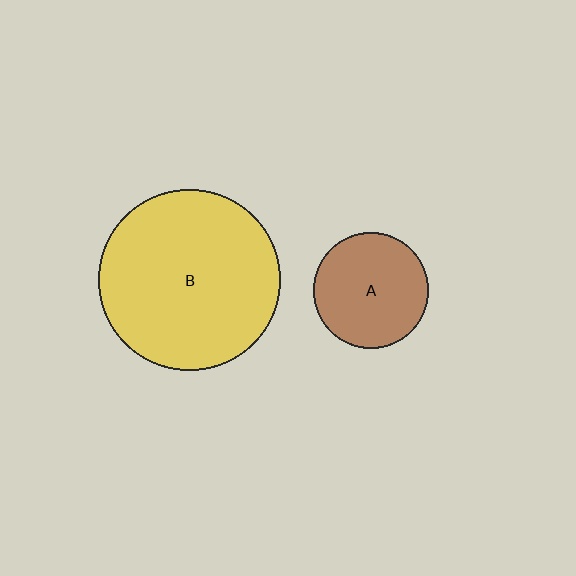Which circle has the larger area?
Circle B (yellow).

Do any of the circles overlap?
No, none of the circles overlap.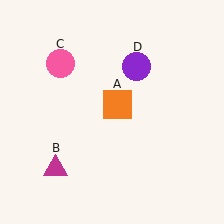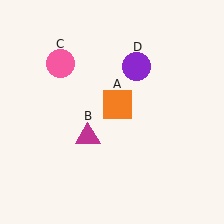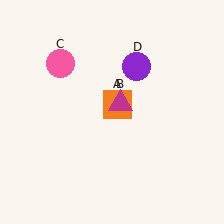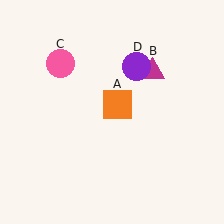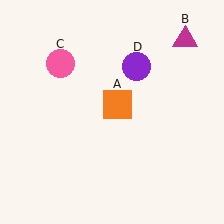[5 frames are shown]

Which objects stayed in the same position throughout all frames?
Orange square (object A) and pink circle (object C) and purple circle (object D) remained stationary.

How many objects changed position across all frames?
1 object changed position: magenta triangle (object B).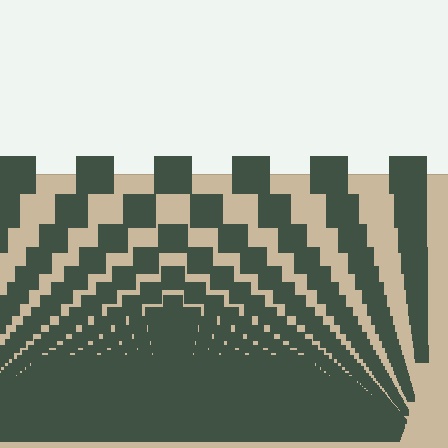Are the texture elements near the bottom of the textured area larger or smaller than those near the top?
Smaller. The gradient is inverted — elements near the bottom are smaller and denser.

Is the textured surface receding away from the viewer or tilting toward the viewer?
The surface appears to tilt toward the viewer. Texture elements get larger and sparser toward the top.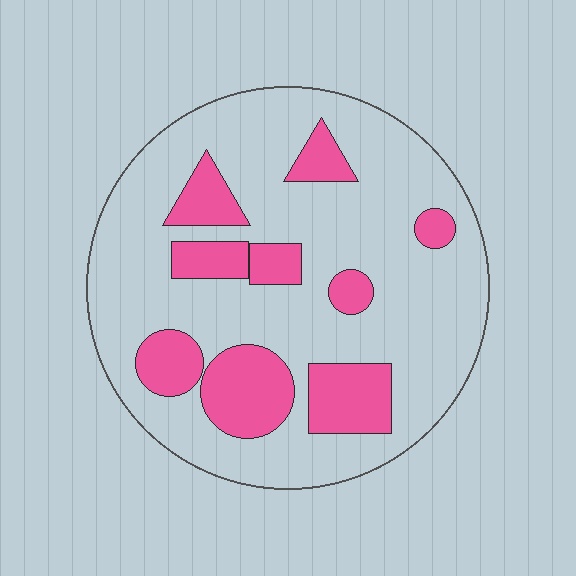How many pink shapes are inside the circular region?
9.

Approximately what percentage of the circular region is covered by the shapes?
Approximately 25%.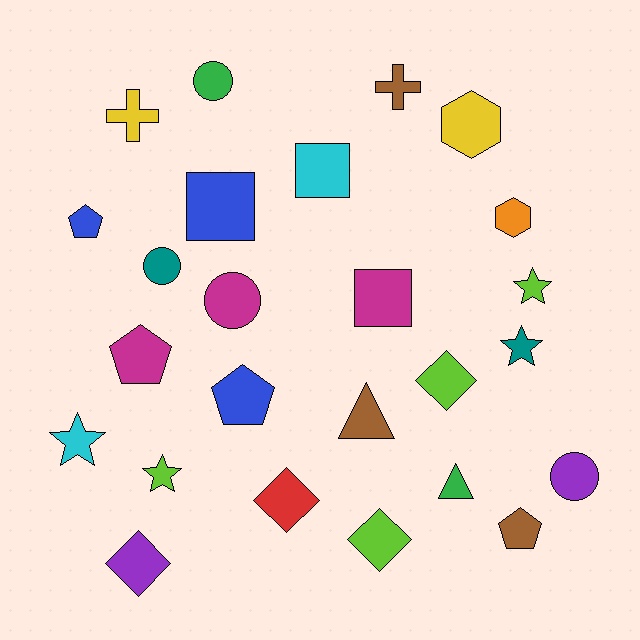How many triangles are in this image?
There are 2 triangles.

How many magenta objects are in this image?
There are 3 magenta objects.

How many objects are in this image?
There are 25 objects.